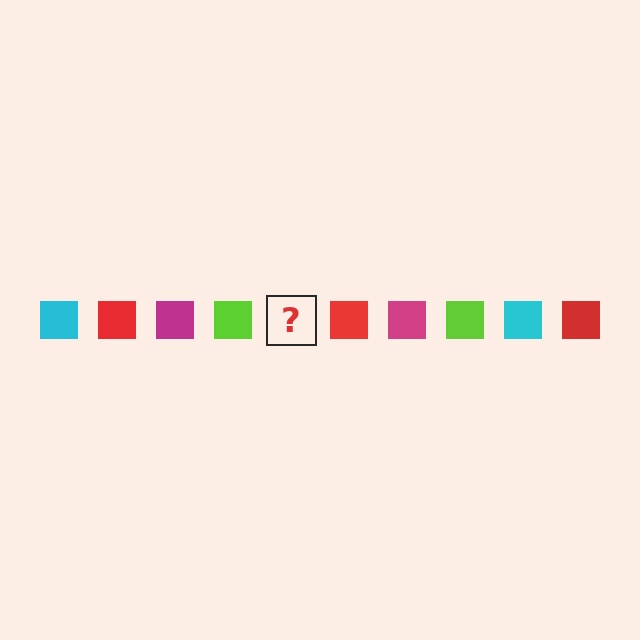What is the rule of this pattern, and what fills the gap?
The rule is that the pattern cycles through cyan, red, magenta, lime squares. The gap should be filled with a cyan square.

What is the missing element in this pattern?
The missing element is a cyan square.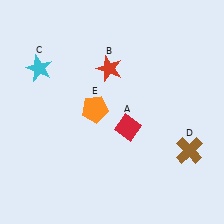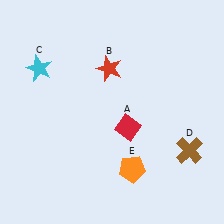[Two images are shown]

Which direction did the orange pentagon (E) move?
The orange pentagon (E) moved down.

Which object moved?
The orange pentagon (E) moved down.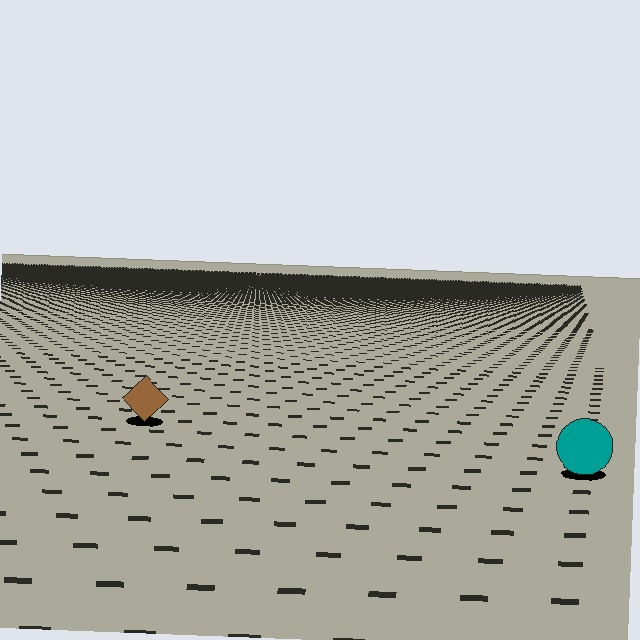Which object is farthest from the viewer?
The brown diamond is farthest from the viewer. It appears smaller and the ground texture around it is denser.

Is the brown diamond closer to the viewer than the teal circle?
No. The teal circle is closer — you can tell from the texture gradient: the ground texture is coarser near it.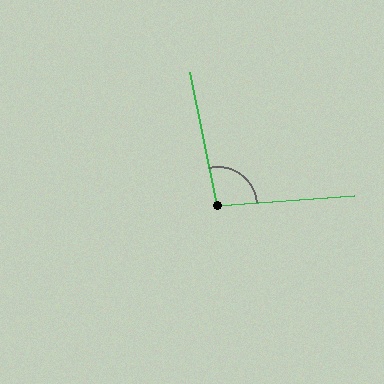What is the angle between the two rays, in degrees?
Approximately 97 degrees.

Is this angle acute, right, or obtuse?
It is obtuse.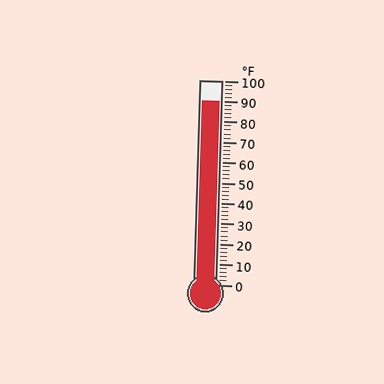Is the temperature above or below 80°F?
The temperature is above 80°F.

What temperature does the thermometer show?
The thermometer shows approximately 90°F.